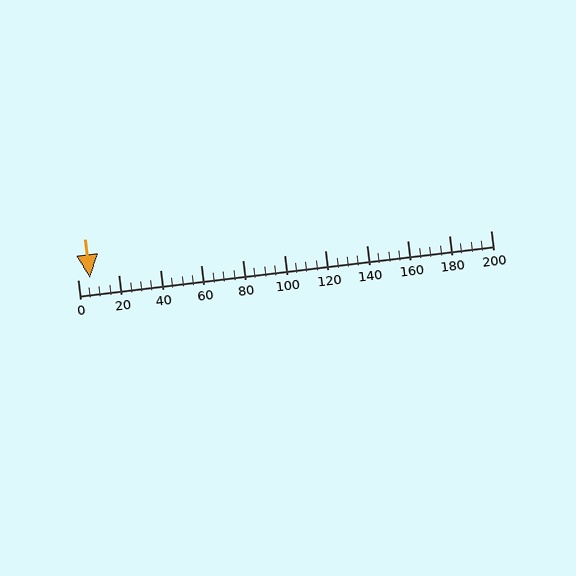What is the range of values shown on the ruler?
The ruler shows values from 0 to 200.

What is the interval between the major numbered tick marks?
The major tick marks are spaced 20 units apart.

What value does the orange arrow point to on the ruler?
The orange arrow points to approximately 6.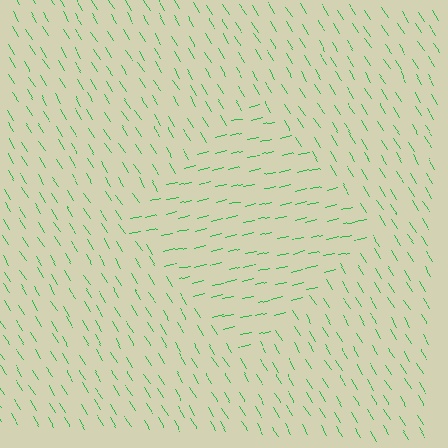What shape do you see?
I see a diamond.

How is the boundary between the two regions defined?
The boundary is defined purely by a change in line orientation (approximately 71 degrees difference). All lines are the same color and thickness.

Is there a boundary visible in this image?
Yes, there is a texture boundary formed by a change in line orientation.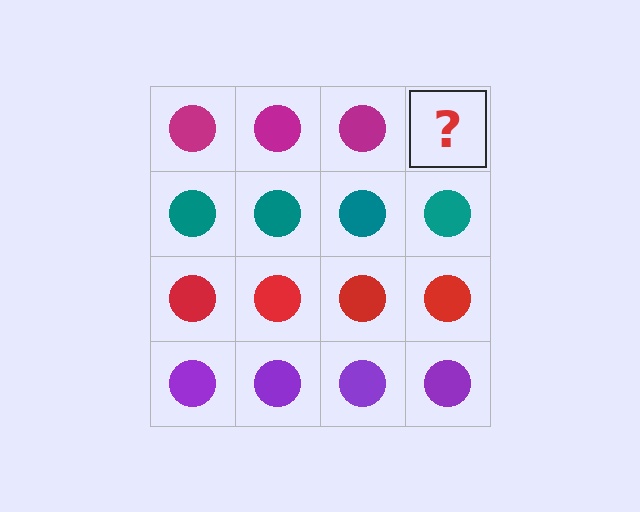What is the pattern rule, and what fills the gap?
The rule is that each row has a consistent color. The gap should be filled with a magenta circle.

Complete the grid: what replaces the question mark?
The question mark should be replaced with a magenta circle.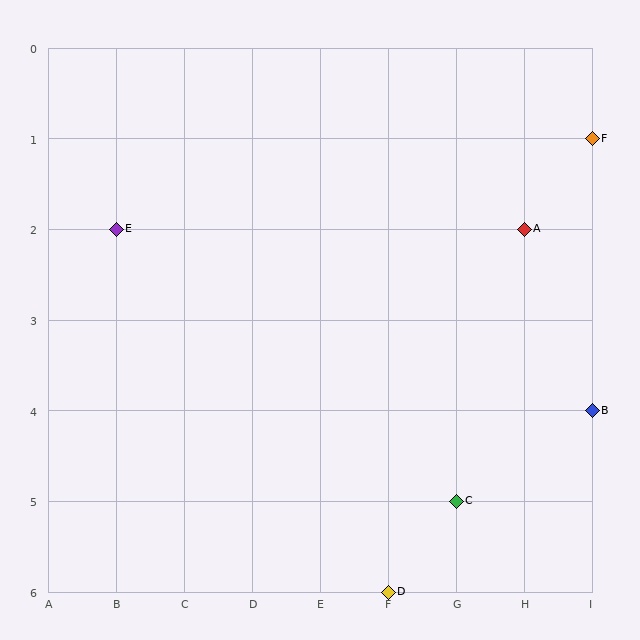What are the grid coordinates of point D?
Point D is at grid coordinates (F, 6).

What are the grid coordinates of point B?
Point B is at grid coordinates (I, 4).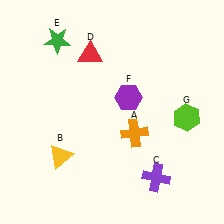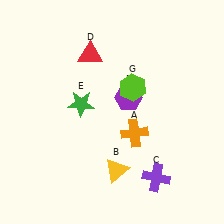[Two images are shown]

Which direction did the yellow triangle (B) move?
The yellow triangle (B) moved right.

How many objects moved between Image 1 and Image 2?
3 objects moved between the two images.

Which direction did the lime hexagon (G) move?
The lime hexagon (G) moved left.